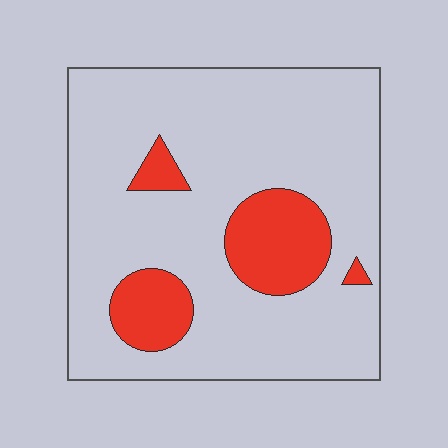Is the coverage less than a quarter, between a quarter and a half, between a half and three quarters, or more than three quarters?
Less than a quarter.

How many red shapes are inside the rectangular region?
4.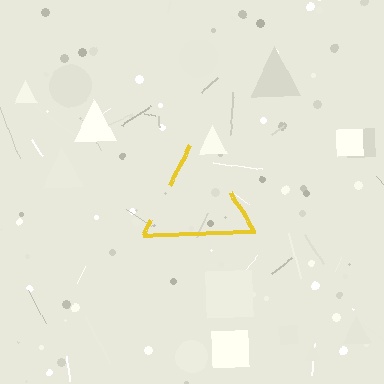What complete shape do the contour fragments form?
The contour fragments form a triangle.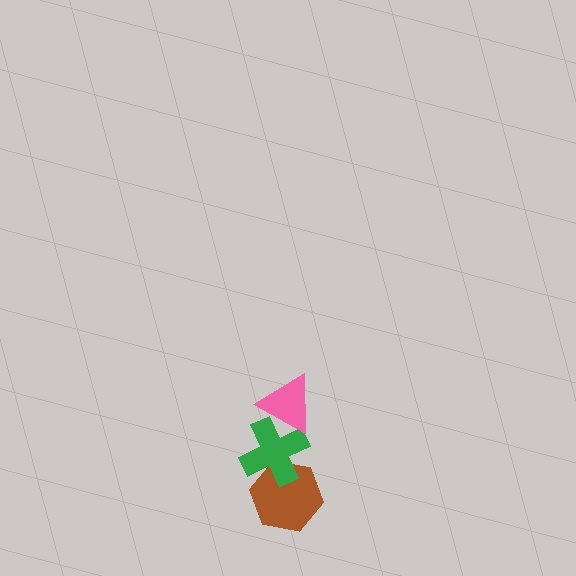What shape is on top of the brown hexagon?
The green cross is on top of the brown hexagon.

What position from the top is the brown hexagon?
The brown hexagon is 3rd from the top.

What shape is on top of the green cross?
The pink triangle is on top of the green cross.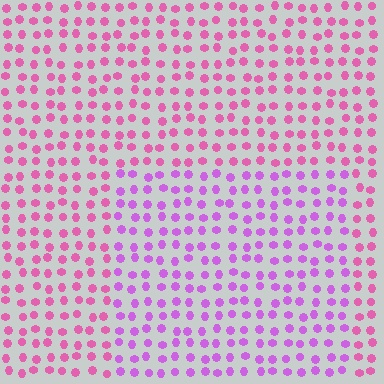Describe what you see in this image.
The image is filled with small pink elements in a uniform arrangement. A rectangle-shaped region is visible where the elements are tinted to a slightly different hue, forming a subtle color boundary.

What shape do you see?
I see a rectangle.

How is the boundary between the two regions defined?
The boundary is defined purely by a slight shift in hue (about 34 degrees). Spacing, size, and orientation are identical on both sides.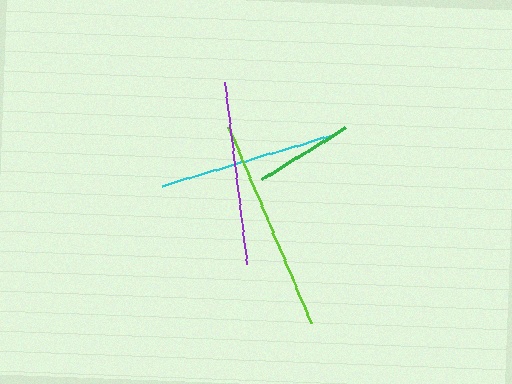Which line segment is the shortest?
The green line is the shortest at approximately 99 pixels.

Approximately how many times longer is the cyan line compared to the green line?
The cyan line is approximately 1.8 times the length of the green line.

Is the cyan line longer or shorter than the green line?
The cyan line is longer than the green line.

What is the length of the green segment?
The green segment is approximately 99 pixels long.